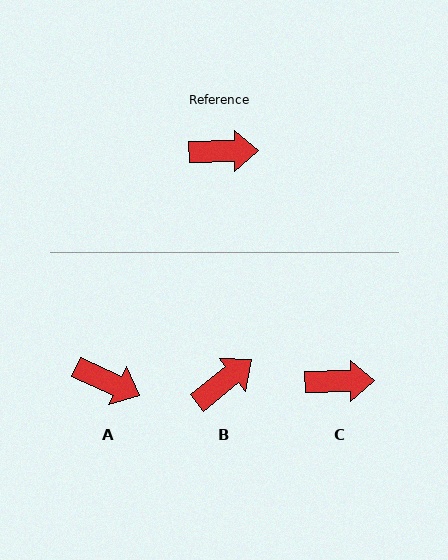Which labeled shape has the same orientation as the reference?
C.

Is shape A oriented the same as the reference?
No, it is off by about 26 degrees.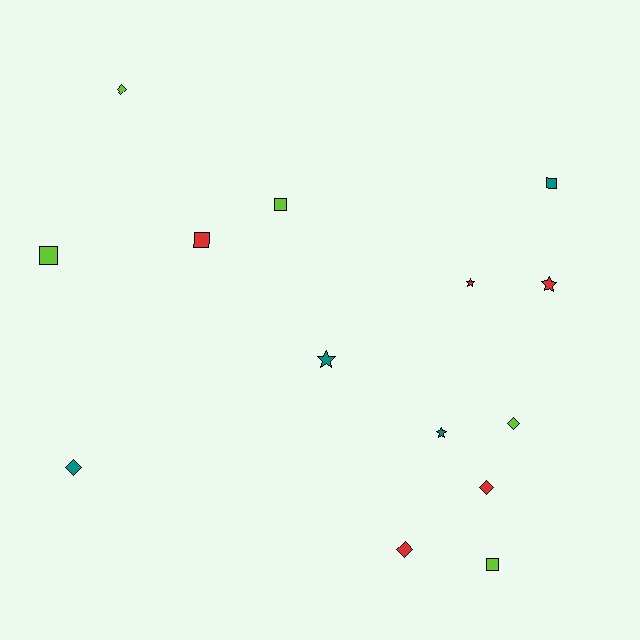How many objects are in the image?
There are 14 objects.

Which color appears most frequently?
Red, with 5 objects.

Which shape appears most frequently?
Square, with 5 objects.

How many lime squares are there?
There are 3 lime squares.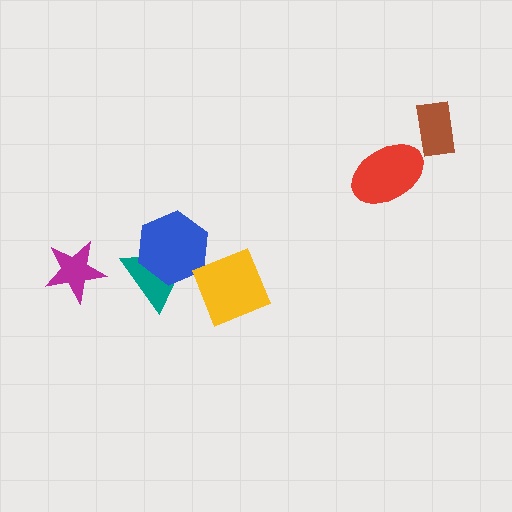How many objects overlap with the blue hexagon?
1 object overlaps with the blue hexagon.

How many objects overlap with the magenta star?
0 objects overlap with the magenta star.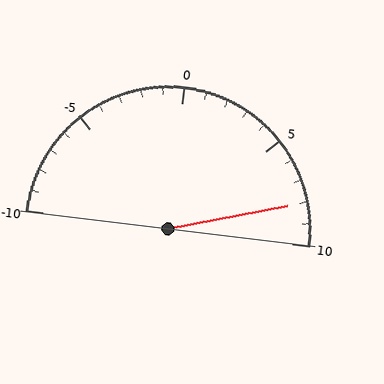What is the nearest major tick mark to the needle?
The nearest major tick mark is 10.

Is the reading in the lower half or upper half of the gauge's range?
The reading is in the upper half of the range (-10 to 10).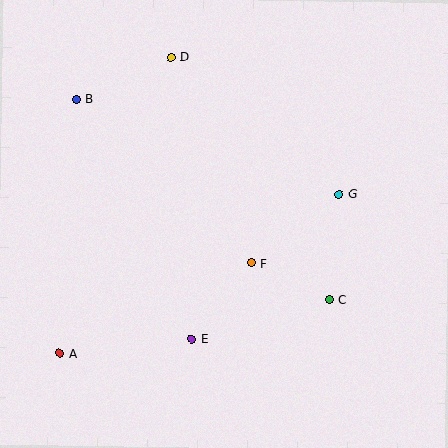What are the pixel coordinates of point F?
Point F is at (252, 263).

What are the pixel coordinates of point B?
Point B is at (76, 99).